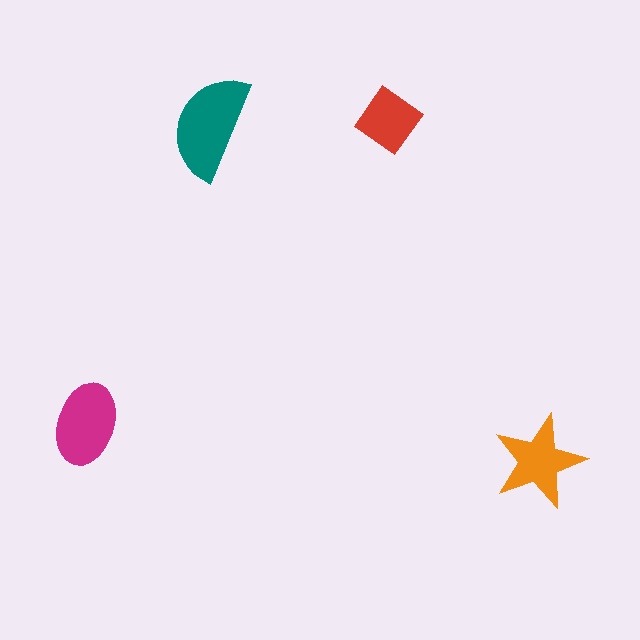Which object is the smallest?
The red diamond.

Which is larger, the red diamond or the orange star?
The orange star.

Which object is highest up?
The red diamond is topmost.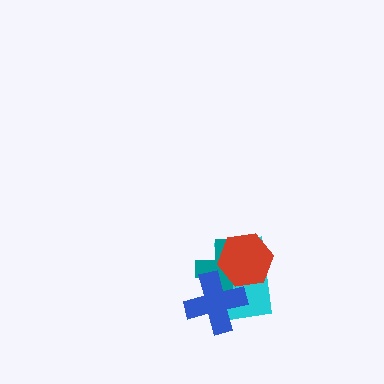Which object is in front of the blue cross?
The red hexagon is in front of the blue cross.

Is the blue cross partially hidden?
Yes, it is partially covered by another shape.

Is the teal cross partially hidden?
Yes, it is partially covered by another shape.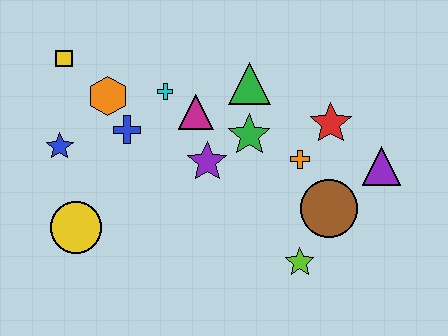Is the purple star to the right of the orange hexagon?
Yes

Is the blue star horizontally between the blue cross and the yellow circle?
No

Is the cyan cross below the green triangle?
Yes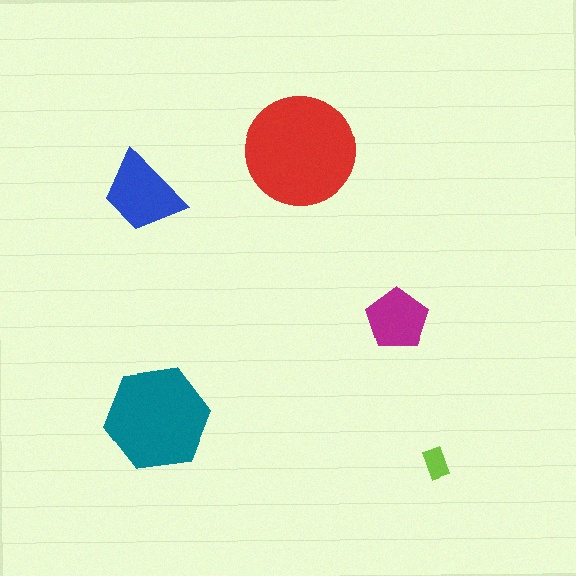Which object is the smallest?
The lime rectangle.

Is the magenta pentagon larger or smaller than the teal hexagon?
Smaller.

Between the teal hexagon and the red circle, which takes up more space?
The red circle.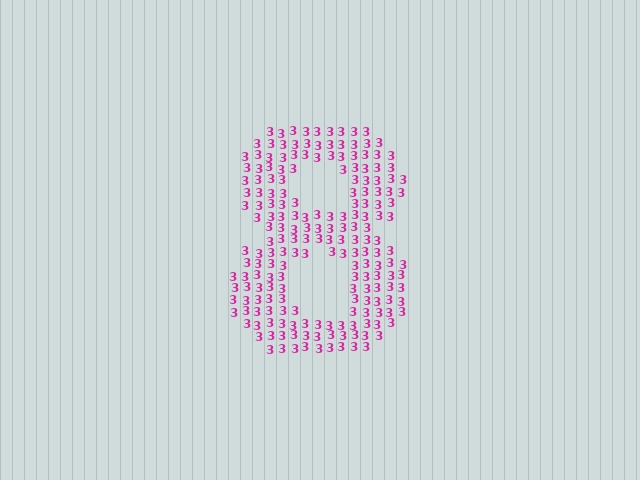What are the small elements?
The small elements are digit 3's.